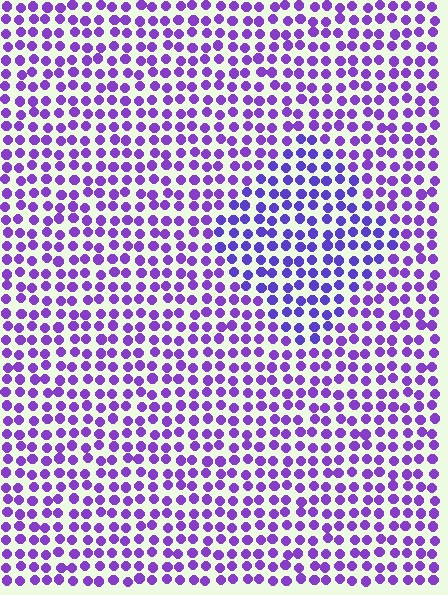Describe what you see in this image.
The image is filled with small purple elements in a uniform arrangement. A diamond-shaped region is visible where the elements are tinted to a slightly different hue, forming a subtle color boundary.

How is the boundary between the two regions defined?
The boundary is defined purely by a slight shift in hue (about 20 degrees). Spacing, size, and orientation are identical on both sides.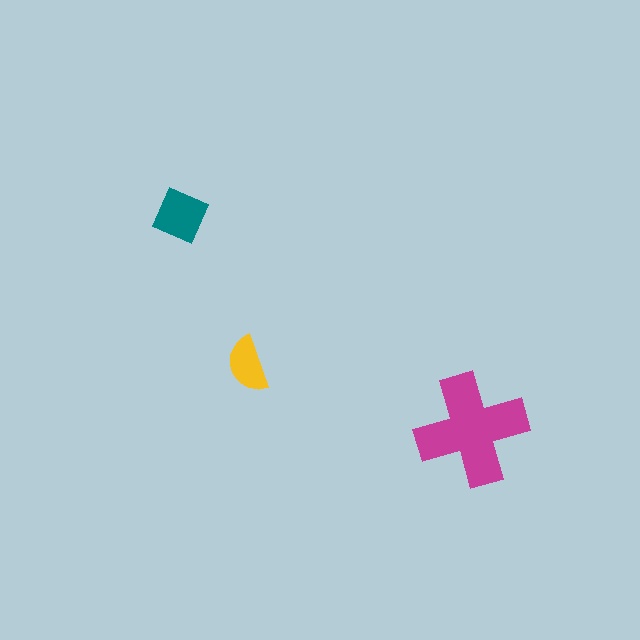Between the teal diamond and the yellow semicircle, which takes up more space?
The teal diamond.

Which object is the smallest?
The yellow semicircle.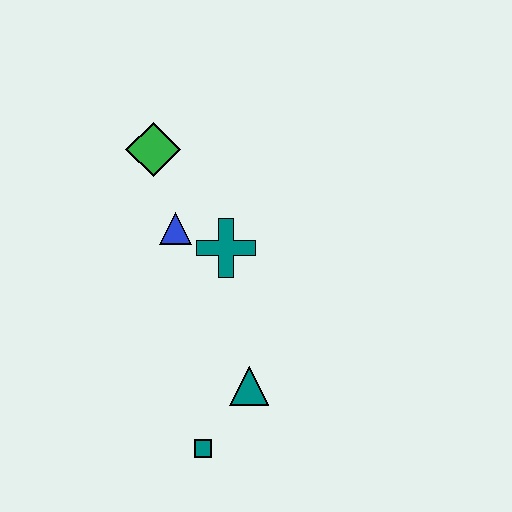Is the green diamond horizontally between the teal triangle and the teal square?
No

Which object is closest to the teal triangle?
The teal square is closest to the teal triangle.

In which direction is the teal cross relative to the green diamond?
The teal cross is below the green diamond.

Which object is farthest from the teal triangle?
The green diamond is farthest from the teal triangle.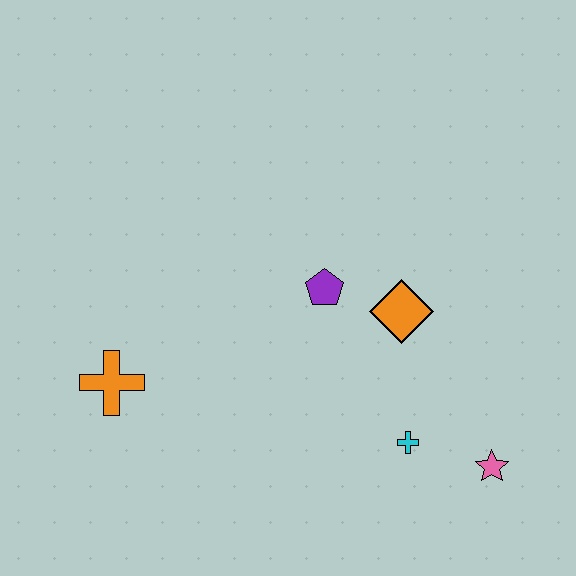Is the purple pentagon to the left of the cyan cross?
Yes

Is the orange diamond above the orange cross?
Yes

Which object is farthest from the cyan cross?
The orange cross is farthest from the cyan cross.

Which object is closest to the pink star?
The cyan cross is closest to the pink star.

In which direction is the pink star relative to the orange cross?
The pink star is to the right of the orange cross.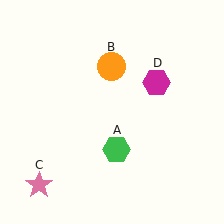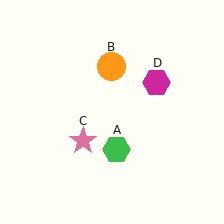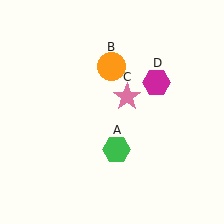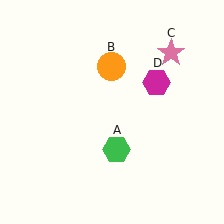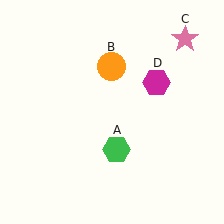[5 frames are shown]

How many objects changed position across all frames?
1 object changed position: pink star (object C).